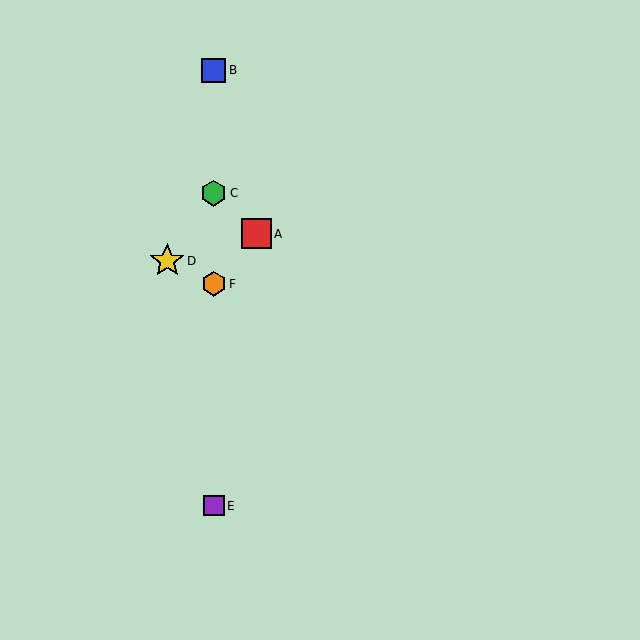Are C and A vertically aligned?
No, C is at x≈214 and A is at x≈256.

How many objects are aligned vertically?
4 objects (B, C, E, F) are aligned vertically.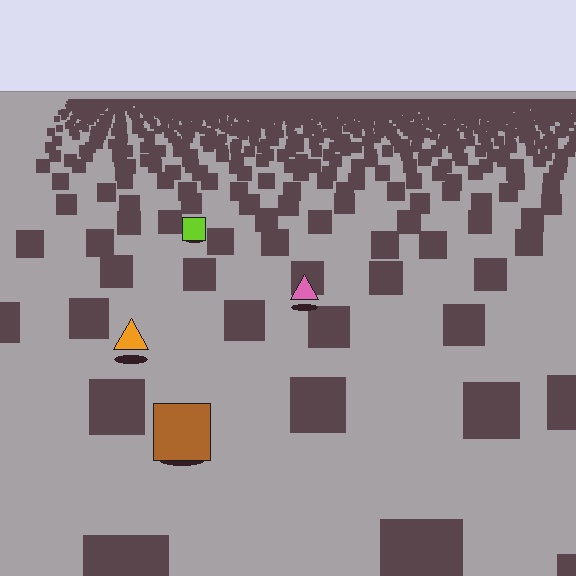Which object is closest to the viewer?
The brown square is closest. The texture marks near it are larger and more spread out.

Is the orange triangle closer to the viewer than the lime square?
Yes. The orange triangle is closer — you can tell from the texture gradient: the ground texture is coarser near it.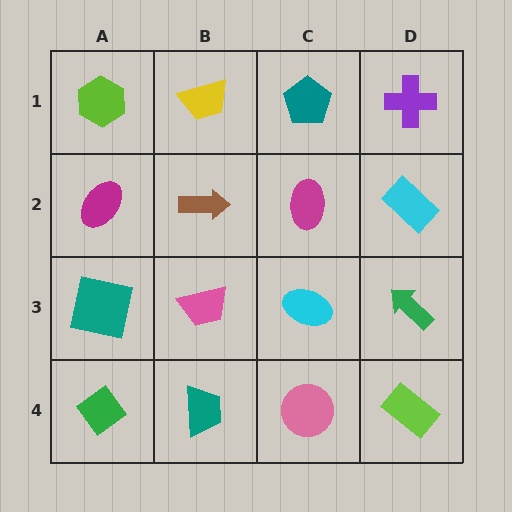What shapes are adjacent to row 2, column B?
A yellow trapezoid (row 1, column B), a pink trapezoid (row 3, column B), a magenta ellipse (row 2, column A), a magenta ellipse (row 2, column C).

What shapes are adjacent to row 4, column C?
A cyan ellipse (row 3, column C), a teal trapezoid (row 4, column B), a lime rectangle (row 4, column D).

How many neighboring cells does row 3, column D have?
3.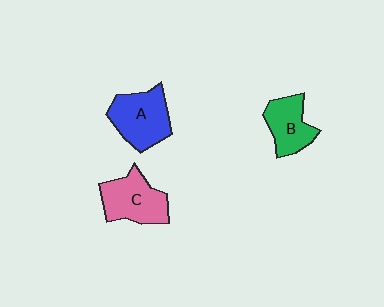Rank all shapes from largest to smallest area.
From largest to smallest: A (blue), C (pink), B (green).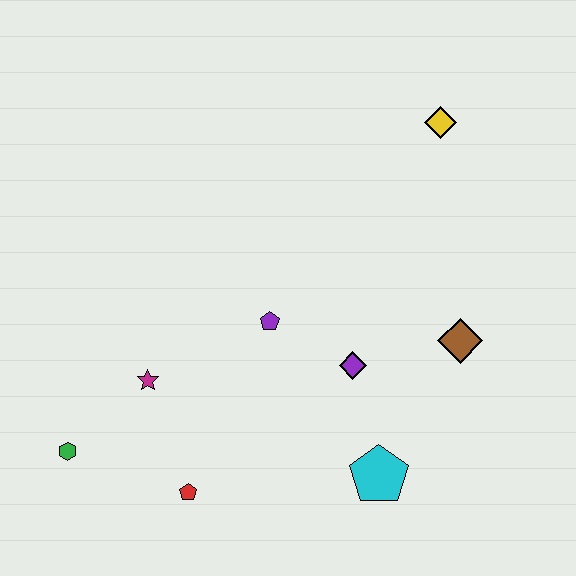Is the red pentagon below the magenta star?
Yes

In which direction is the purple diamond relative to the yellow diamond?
The purple diamond is below the yellow diamond.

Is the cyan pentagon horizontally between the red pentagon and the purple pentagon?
No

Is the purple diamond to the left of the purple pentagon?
No